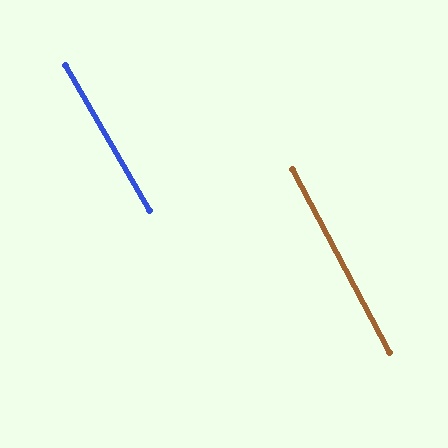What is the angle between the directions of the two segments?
Approximately 2 degrees.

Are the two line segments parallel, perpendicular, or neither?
Parallel — their directions differ by only 1.9°.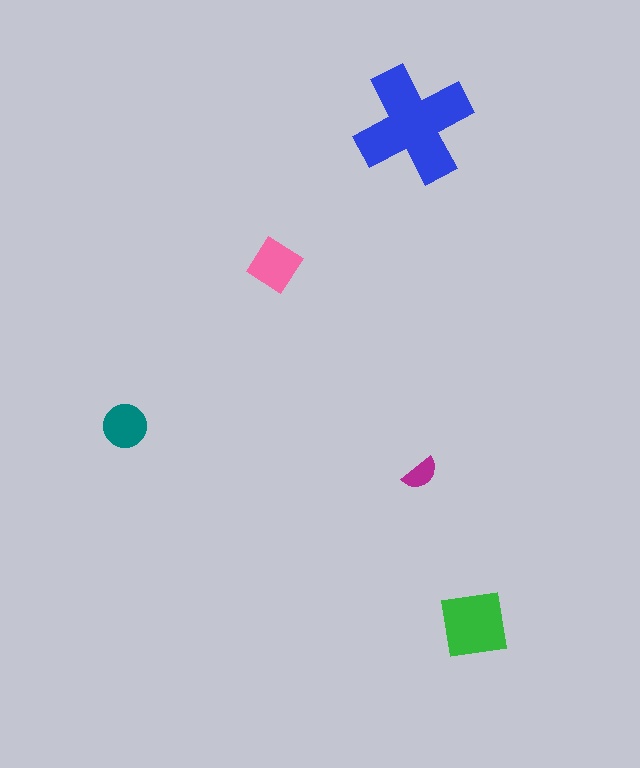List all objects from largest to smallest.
The blue cross, the green square, the pink diamond, the teal circle, the magenta semicircle.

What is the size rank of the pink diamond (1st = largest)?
3rd.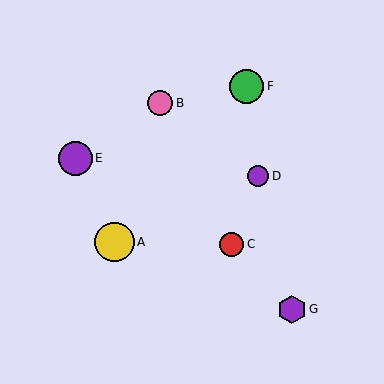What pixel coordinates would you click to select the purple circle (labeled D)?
Click at (258, 176) to select the purple circle D.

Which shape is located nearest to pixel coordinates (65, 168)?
The purple circle (labeled E) at (75, 158) is nearest to that location.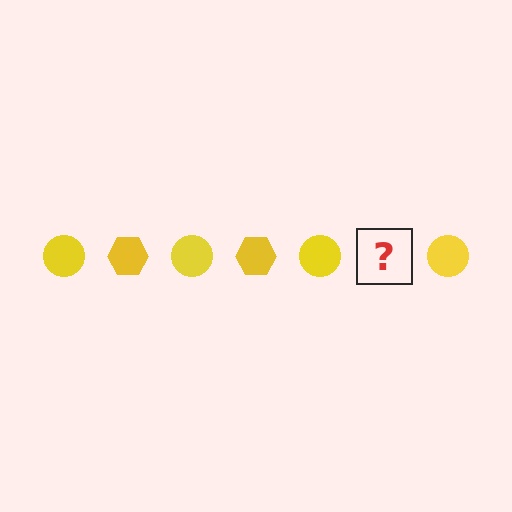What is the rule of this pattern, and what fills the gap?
The rule is that the pattern cycles through circle, hexagon shapes in yellow. The gap should be filled with a yellow hexagon.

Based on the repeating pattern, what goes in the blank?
The blank should be a yellow hexagon.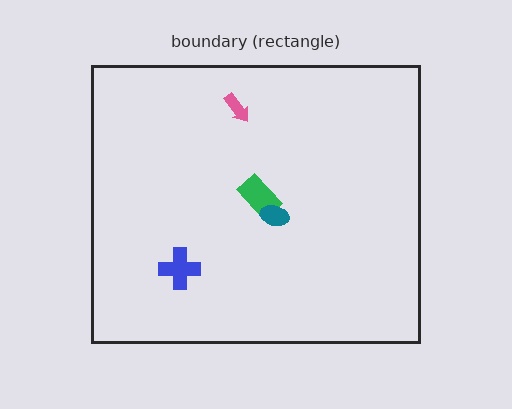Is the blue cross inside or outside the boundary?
Inside.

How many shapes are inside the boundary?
4 inside, 0 outside.